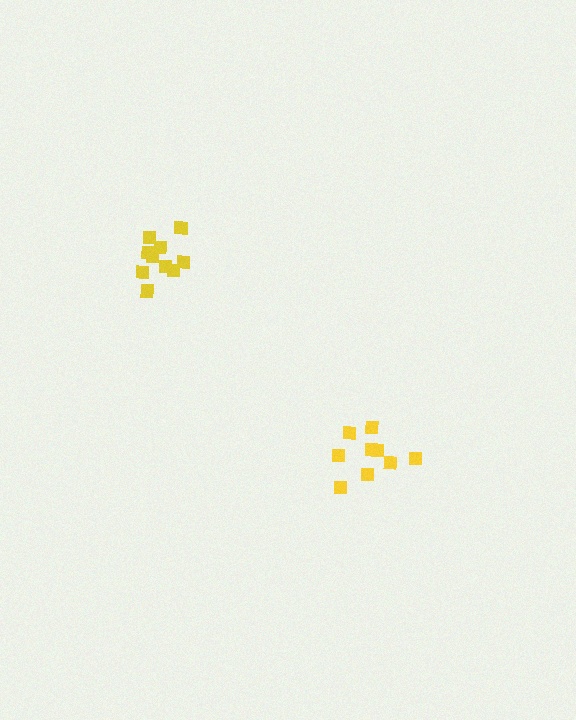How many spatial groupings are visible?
There are 2 spatial groupings.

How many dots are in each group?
Group 1: 9 dots, Group 2: 10 dots (19 total).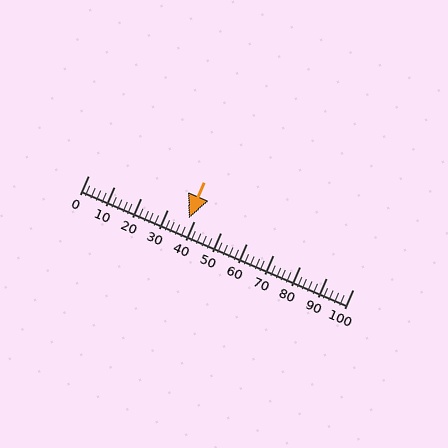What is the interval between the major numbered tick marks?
The major tick marks are spaced 10 units apart.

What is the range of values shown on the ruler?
The ruler shows values from 0 to 100.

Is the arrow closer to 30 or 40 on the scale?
The arrow is closer to 40.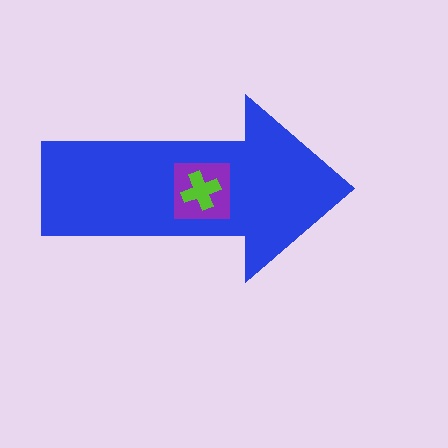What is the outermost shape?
The blue arrow.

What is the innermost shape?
The lime cross.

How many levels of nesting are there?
3.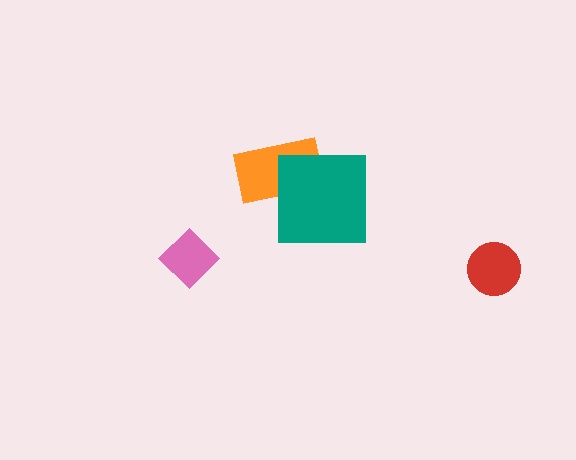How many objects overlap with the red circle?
0 objects overlap with the red circle.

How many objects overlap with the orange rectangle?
1 object overlaps with the orange rectangle.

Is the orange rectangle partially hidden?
Yes, it is partially covered by another shape.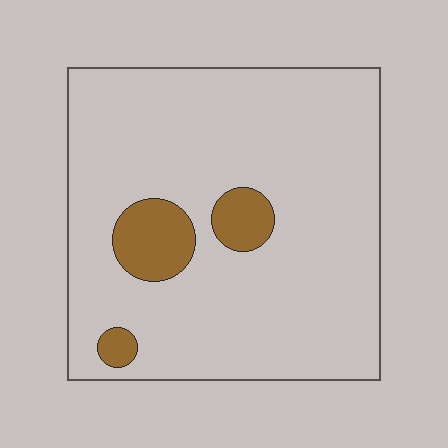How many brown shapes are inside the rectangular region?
3.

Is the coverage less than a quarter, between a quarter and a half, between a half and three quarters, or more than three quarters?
Less than a quarter.